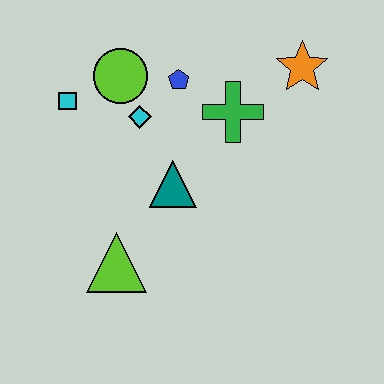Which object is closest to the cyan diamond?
The lime circle is closest to the cyan diamond.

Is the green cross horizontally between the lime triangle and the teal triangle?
No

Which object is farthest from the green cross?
The lime triangle is farthest from the green cross.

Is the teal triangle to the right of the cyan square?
Yes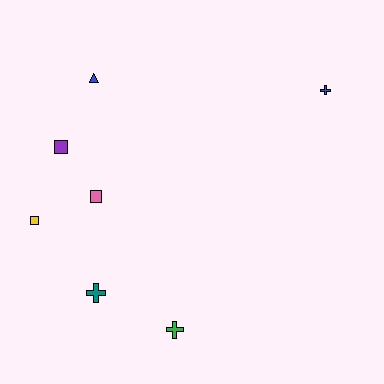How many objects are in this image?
There are 7 objects.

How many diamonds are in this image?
There are no diamonds.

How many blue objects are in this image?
There are 2 blue objects.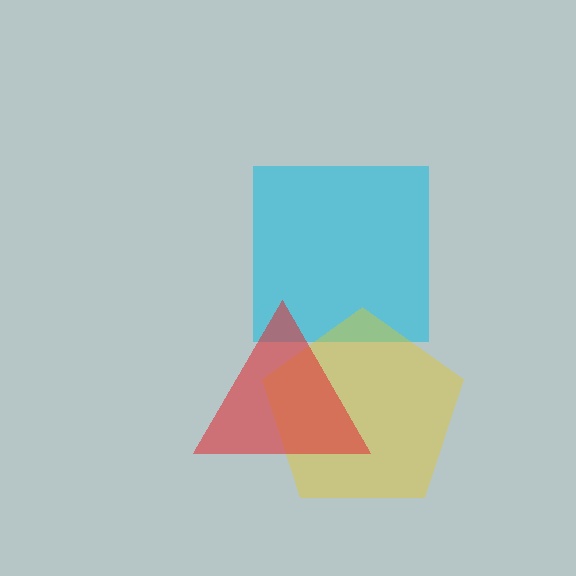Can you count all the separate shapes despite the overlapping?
Yes, there are 3 separate shapes.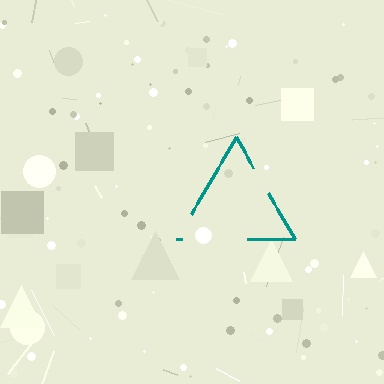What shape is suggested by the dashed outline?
The dashed outline suggests a triangle.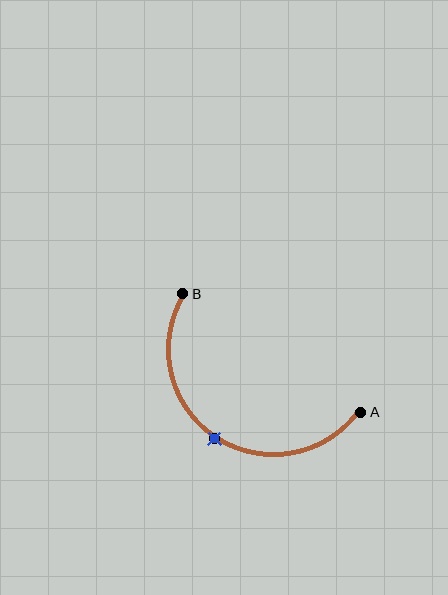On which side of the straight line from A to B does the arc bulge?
The arc bulges below the straight line connecting A and B.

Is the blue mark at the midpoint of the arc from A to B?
Yes. The blue mark lies on the arc at equal arc-length from both A and B — it is the arc midpoint.